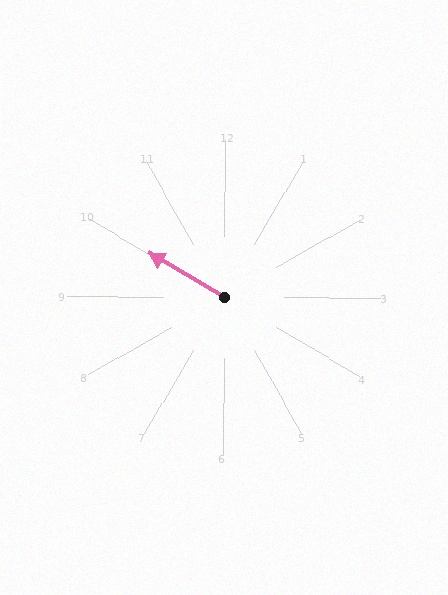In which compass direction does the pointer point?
Northwest.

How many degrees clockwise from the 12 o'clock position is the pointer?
Approximately 301 degrees.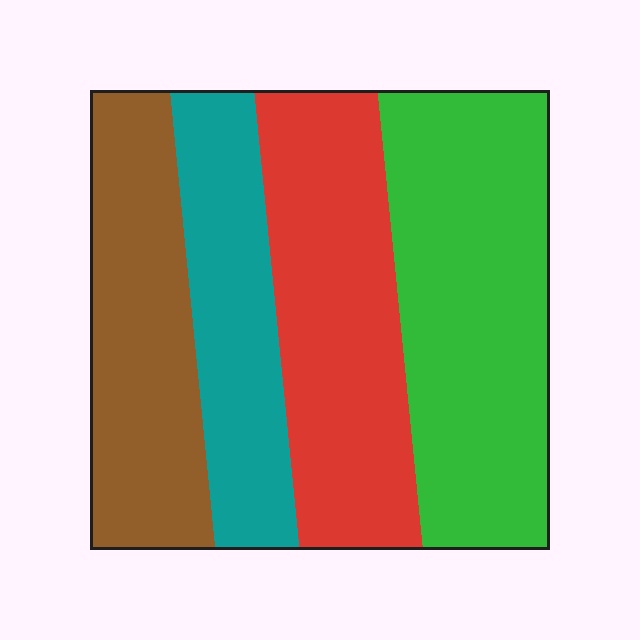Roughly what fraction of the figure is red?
Red takes up between a quarter and a half of the figure.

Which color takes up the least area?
Teal, at roughly 20%.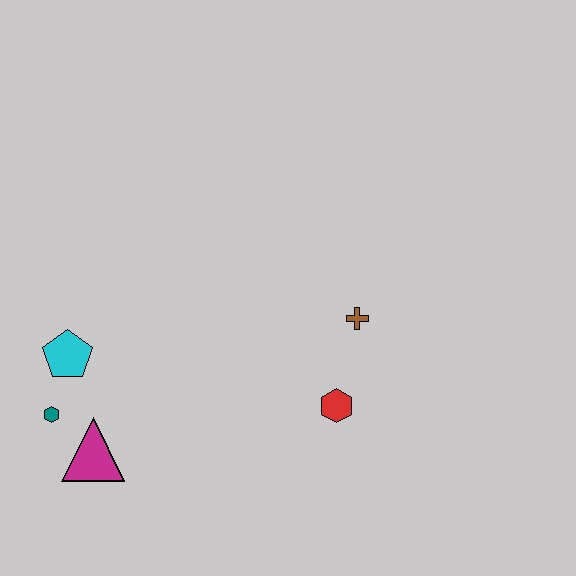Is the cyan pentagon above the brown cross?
No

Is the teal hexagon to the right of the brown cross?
No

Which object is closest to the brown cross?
The red hexagon is closest to the brown cross.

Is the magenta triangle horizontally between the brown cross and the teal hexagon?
Yes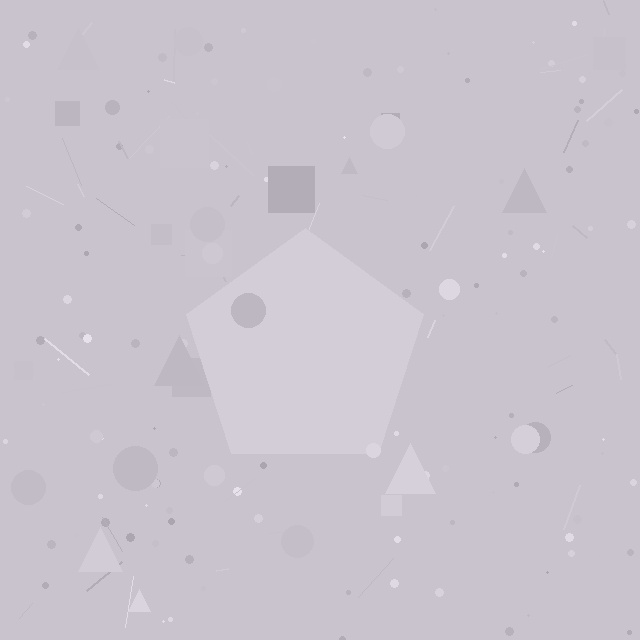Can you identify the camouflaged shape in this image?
The camouflaged shape is a pentagon.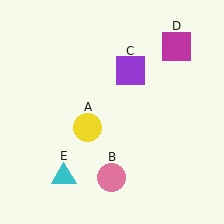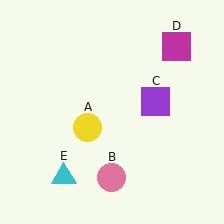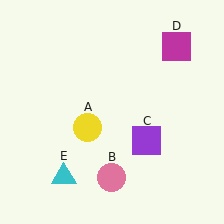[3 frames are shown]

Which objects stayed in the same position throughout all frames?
Yellow circle (object A) and pink circle (object B) and magenta square (object D) and cyan triangle (object E) remained stationary.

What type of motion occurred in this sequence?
The purple square (object C) rotated clockwise around the center of the scene.